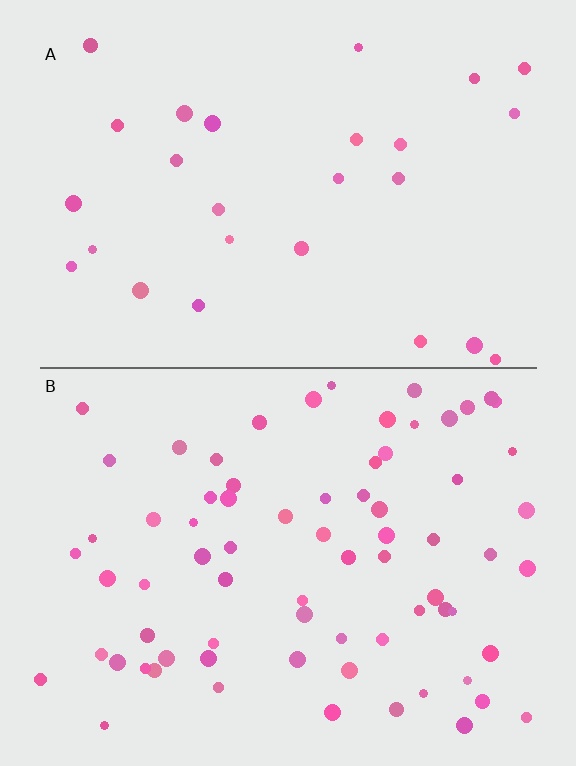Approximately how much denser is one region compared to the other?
Approximately 2.7× — region B over region A.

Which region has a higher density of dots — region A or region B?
B (the bottom).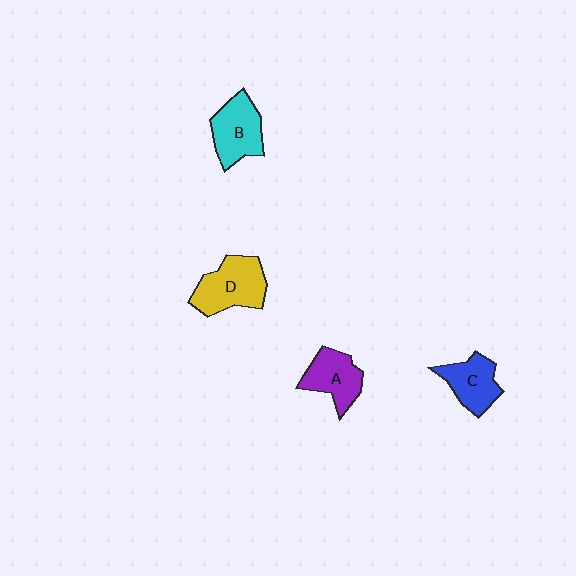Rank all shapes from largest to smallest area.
From largest to smallest: D (yellow), B (cyan), A (purple), C (blue).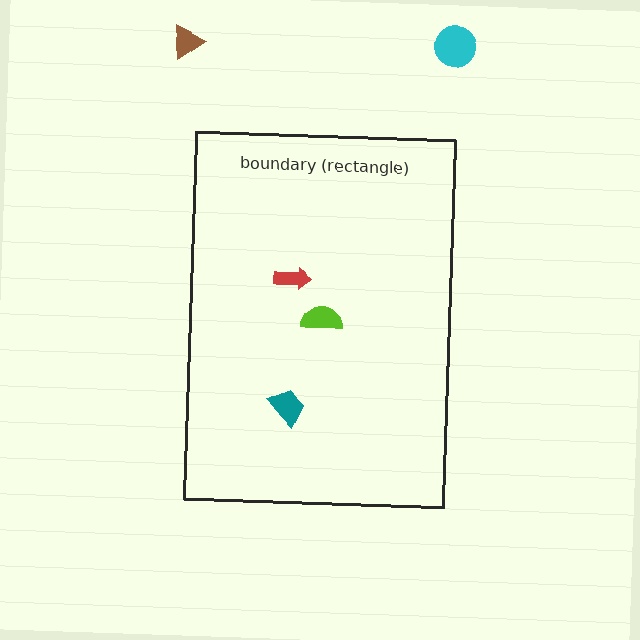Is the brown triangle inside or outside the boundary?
Outside.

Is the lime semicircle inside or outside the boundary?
Inside.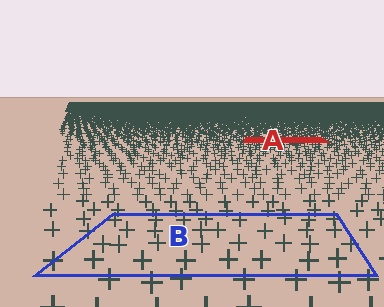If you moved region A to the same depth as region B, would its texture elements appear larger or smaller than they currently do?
They would appear larger. At a closer depth, the same texture elements are projected at a bigger on-screen size.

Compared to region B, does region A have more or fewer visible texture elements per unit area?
Region A has more texture elements per unit area — they are packed more densely because it is farther away.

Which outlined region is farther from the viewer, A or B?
Region A is farther from the viewer — the texture elements inside it appear smaller and more densely packed.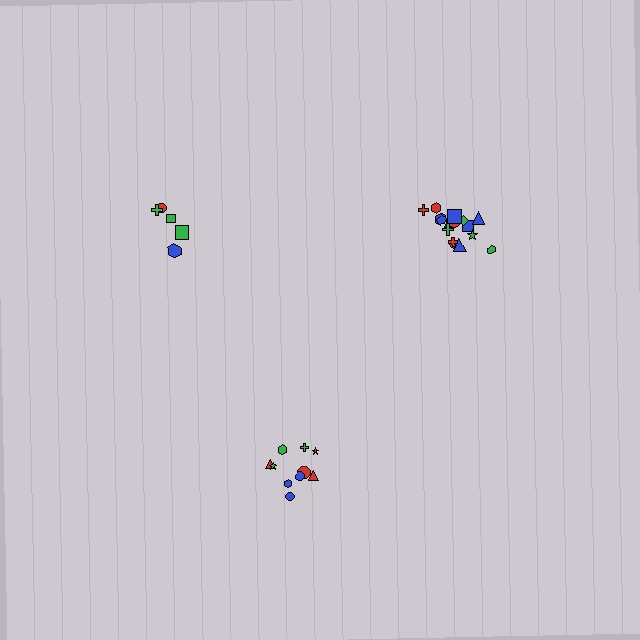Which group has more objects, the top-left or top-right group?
The top-right group.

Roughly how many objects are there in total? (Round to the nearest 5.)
Roughly 35 objects in total.